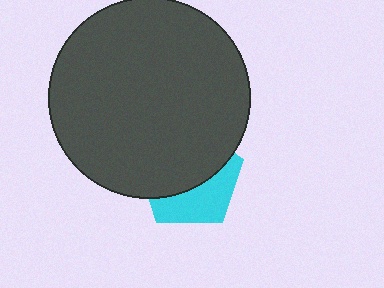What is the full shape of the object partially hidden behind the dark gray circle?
The partially hidden object is a cyan pentagon.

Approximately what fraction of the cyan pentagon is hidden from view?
Roughly 59% of the cyan pentagon is hidden behind the dark gray circle.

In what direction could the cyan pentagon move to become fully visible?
The cyan pentagon could move down. That would shift it out from behind the dark gray circle entirely.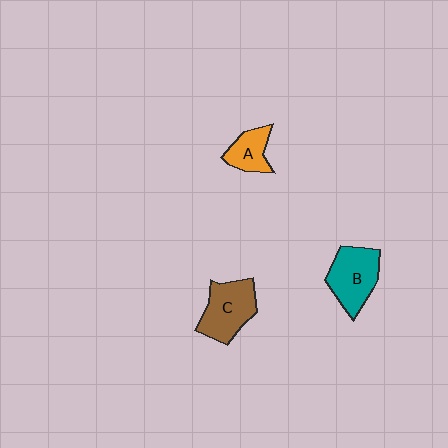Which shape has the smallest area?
Shape A (orange).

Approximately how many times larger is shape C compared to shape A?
Approximately 1.7 times.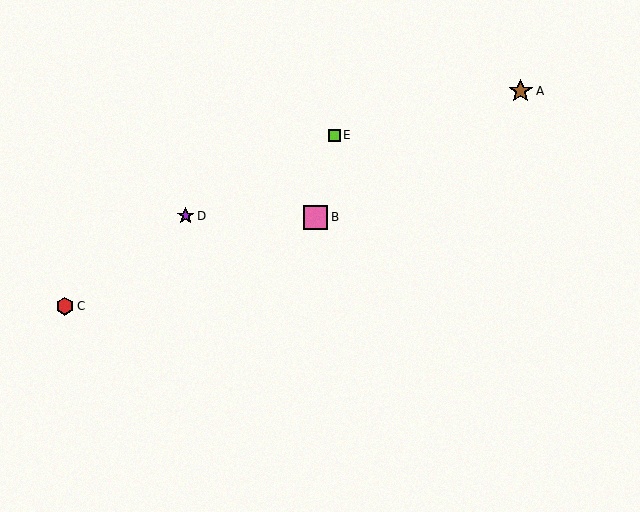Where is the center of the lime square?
The center of the lime square is at (334, 135).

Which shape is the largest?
The pink square (labeled B) is the largest.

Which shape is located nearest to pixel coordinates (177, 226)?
The purple star (labeled D) at (186, 216) is nearest to that location.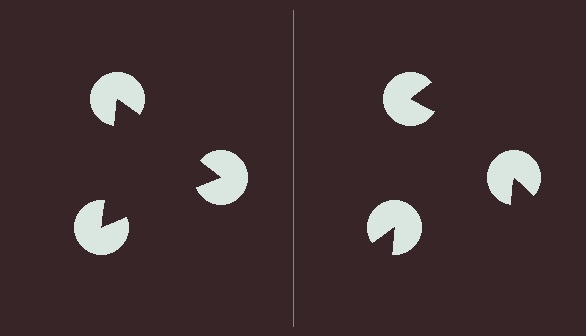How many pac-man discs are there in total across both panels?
6 — 3 on each side.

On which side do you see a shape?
An illusory triangle appears on the left side. On the right side the wedge cuts are rotated, so no coherent shape forms.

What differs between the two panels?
The pac-man discs are positioned identically on both sides; only the wedge orientations differ. On the left they align to a triangle; on the right they are misaligned.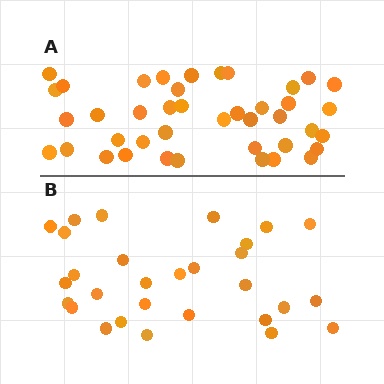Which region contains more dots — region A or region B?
Region A (the top region) has more dots.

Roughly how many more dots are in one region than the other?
Region A has roughly 12 or so more dots than region B.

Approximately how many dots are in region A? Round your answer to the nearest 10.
About 40 dots. (The exact count is 41, which rounds to 40.)